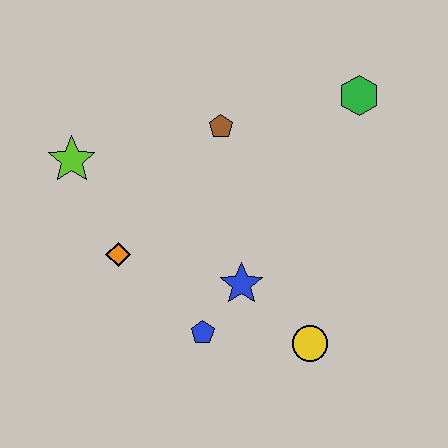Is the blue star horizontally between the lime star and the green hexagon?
Yes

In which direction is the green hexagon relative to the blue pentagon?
The green hexagon is above the blue pentagon.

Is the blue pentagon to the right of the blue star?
No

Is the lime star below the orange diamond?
No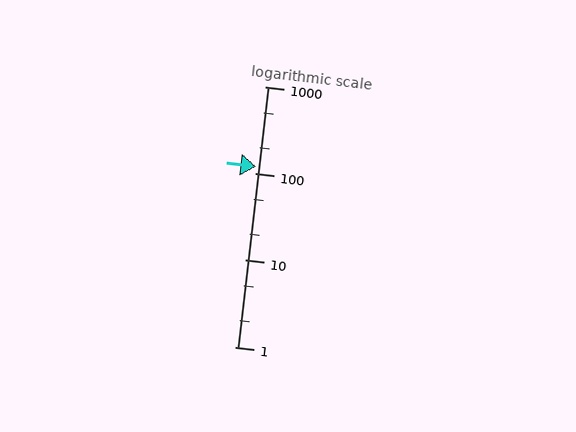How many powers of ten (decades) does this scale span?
The scale spans 3 decades, from 1 to 1000.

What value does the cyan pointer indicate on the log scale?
The pointer indicates approximately 120.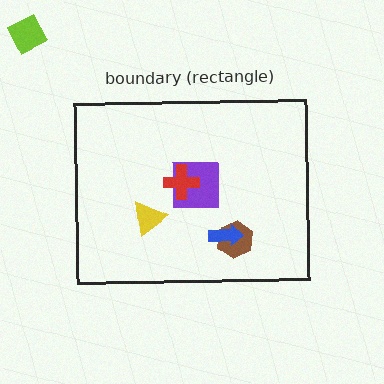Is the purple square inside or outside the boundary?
Inside.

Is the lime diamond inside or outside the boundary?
Outside.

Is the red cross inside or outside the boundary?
Inside.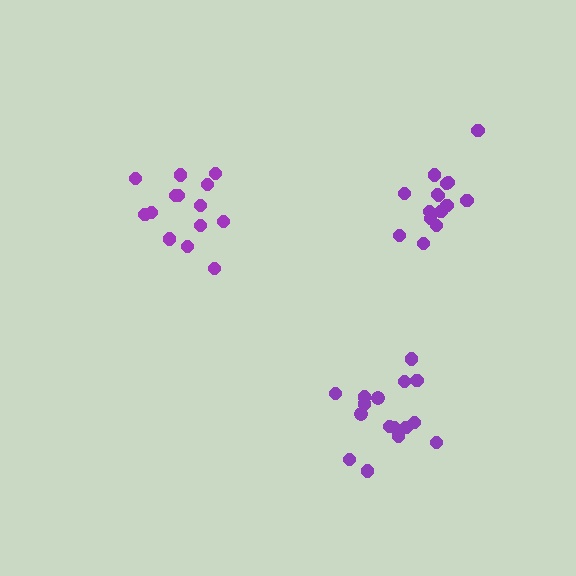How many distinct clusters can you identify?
There are 3 distinct clusters.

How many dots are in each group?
Group 1: 16 dots, Group 2: 15 dots, Group 3: 14 dots (45 total).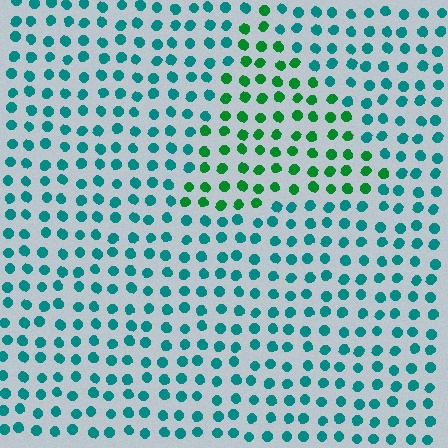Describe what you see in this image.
The image is filled with small teal elements in a uniform arrangement. A triangle-shaped region is visible where the elements are tinted to a slightly different hue, forming a subtle color boundary.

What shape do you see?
I see a triangle.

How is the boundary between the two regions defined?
The boundary is defined purely by a slight shift in hue (about 40 degrees). Spacing, size, and orientation are identical on both sides.